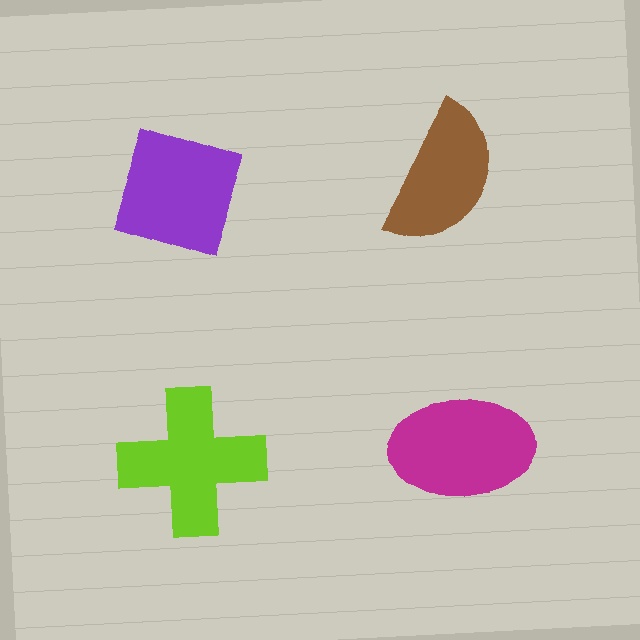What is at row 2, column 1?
A lime cross.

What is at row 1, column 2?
A brown semicircle.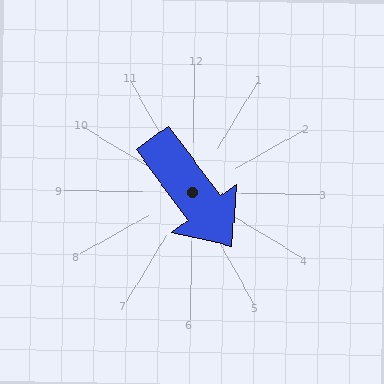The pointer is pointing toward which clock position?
Roughly 5 o'clock.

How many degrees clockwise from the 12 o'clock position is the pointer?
Approximately 143 degrees.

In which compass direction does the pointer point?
Southeast.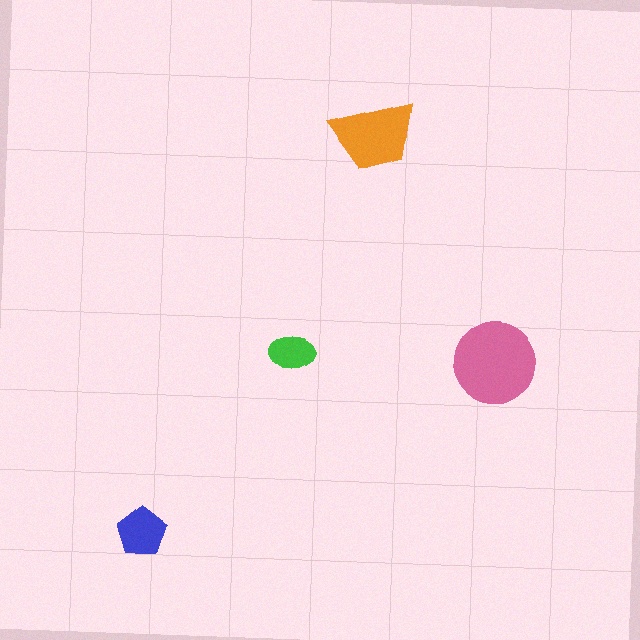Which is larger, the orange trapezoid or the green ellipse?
The orange trapezoid.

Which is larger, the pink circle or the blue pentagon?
The pink circle.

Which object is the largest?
The pink circle.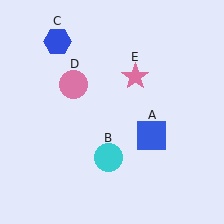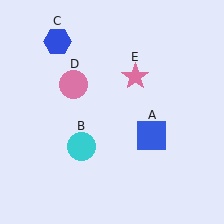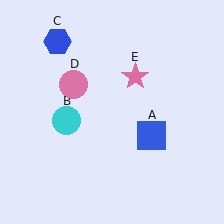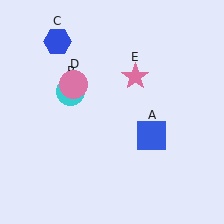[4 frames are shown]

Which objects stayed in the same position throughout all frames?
Blue square (object A) and blue hexagon (object C) and pink circle (object D) and pink star (object E) remained stationary.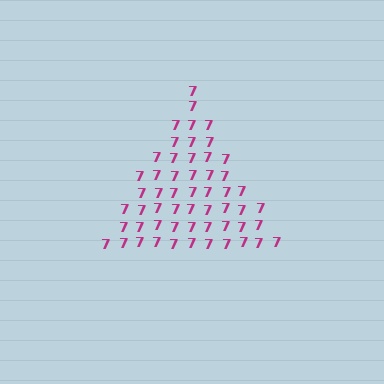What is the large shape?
The large shape is a triangle.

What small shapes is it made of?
It is made of small digit 7's.